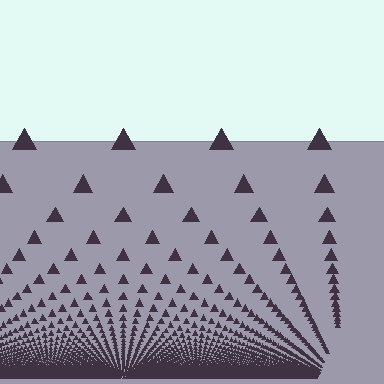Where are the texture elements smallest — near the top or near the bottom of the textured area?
Near the bottom.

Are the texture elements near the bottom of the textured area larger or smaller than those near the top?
Smaller. The gradient is inverted — elements near the bottom are smaller and denser.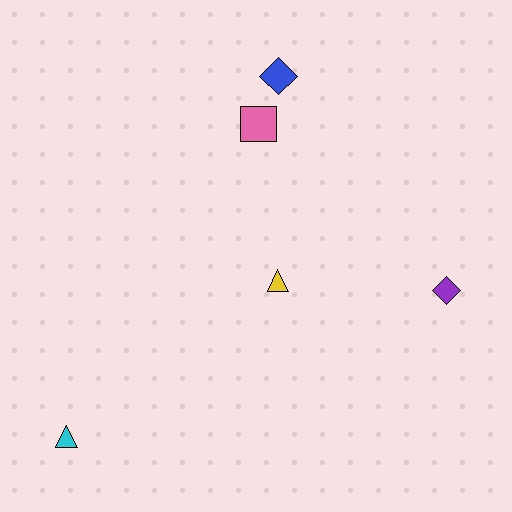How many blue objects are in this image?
There is 1 blue object.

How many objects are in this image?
There are 5 objects.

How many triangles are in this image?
There are 2 triangles.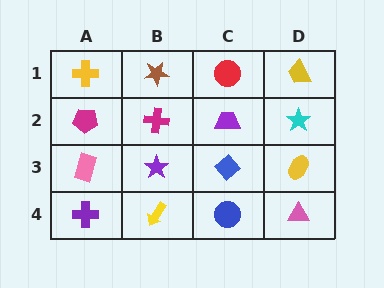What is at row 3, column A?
A pink rectangle.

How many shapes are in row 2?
4 shapes.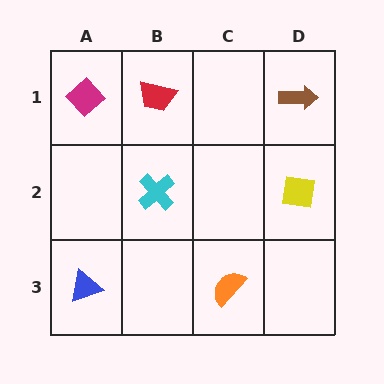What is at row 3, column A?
A blue triangle.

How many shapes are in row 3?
2 shapes.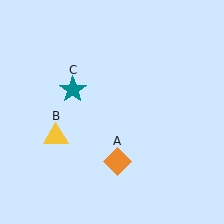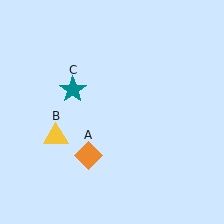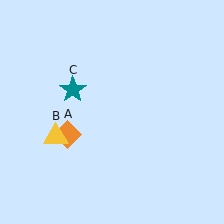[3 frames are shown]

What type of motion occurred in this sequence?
The orange diamond (object A) rotated clockwise around the center of the scene.